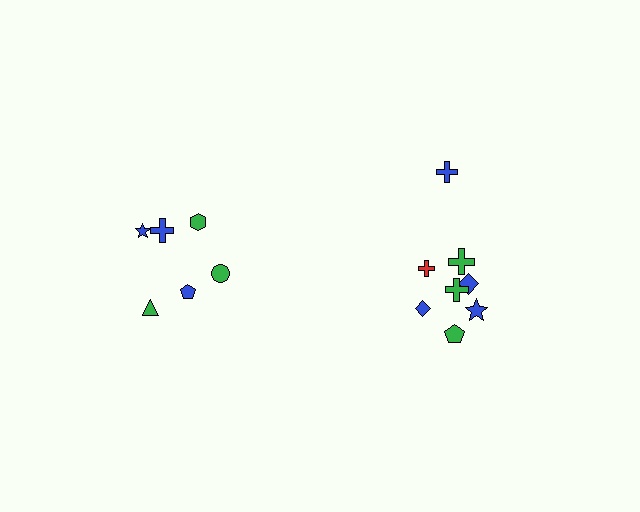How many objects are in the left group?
There are 6 objects.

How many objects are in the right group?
There are 8 objects.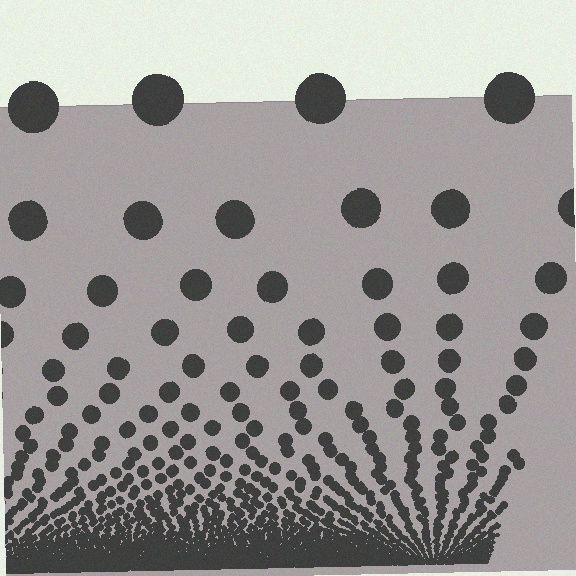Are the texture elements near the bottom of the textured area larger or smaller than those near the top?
Smaller. The gradient is inverted — elements near the bottom are smaller and denser.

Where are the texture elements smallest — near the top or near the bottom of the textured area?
Near the bottom.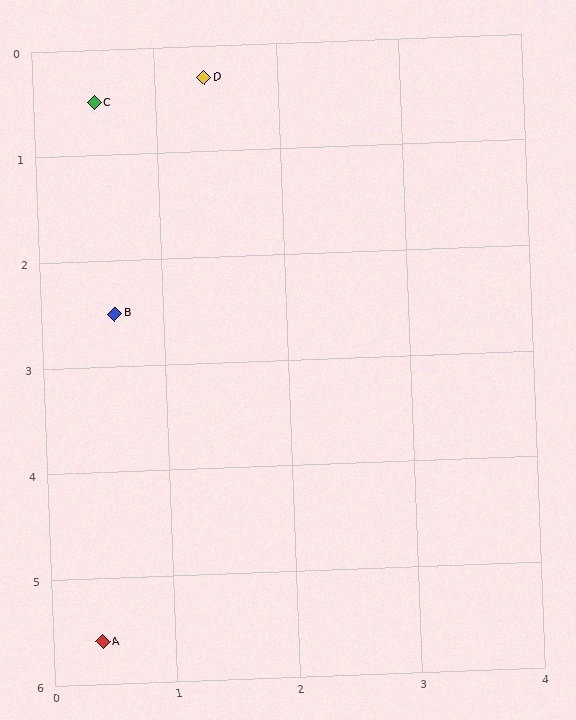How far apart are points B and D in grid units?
Points B and D are about 2.3 grid units apart.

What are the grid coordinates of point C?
Point C is at approximately (0.5, 0.5).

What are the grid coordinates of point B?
Point B is at approximately (0.6, 2.5).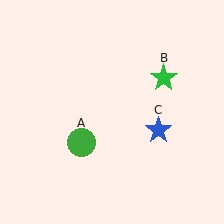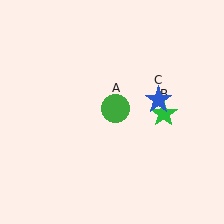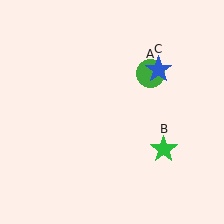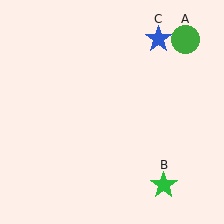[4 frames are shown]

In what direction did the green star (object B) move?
The green star (object B) moved down.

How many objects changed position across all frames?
3 objects changed position: green circle (object A), green star (object B), blue star (object C).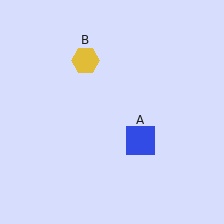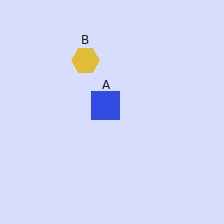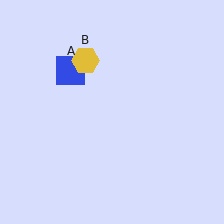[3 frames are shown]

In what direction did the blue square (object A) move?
The blue square (object A) moved up and to the left.